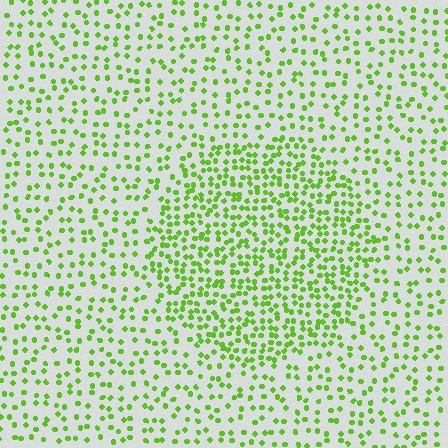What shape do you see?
I see a circle.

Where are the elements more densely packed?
The elements are more densely packed inside the circle boundary.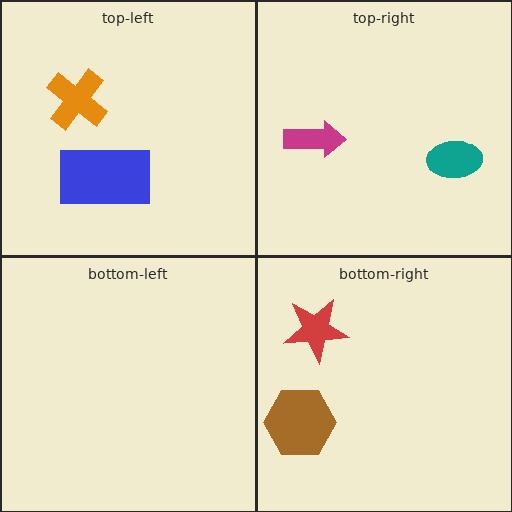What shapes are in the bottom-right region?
The red star, the brown hexagon.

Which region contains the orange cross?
The top-left region.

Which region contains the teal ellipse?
The top-right region.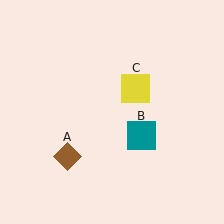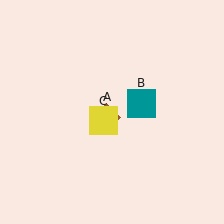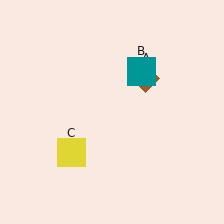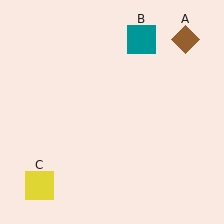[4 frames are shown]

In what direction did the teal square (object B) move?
The teal square (object B) moved up.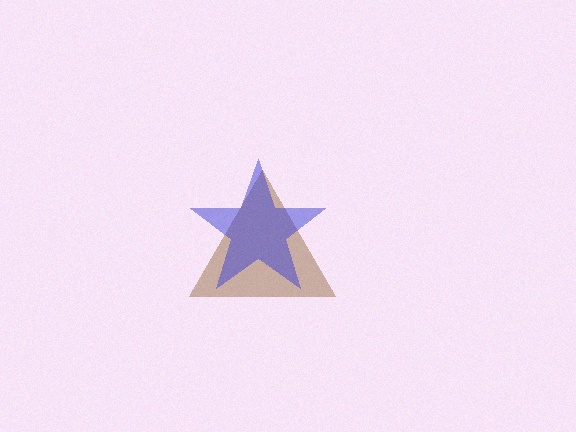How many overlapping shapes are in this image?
There are 2 overlapping shapes in the image.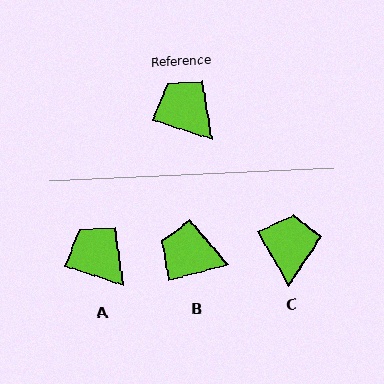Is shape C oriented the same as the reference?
No, it is off by about 43 degrees.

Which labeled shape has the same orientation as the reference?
A.